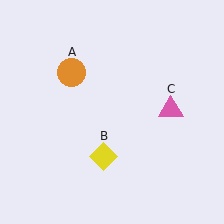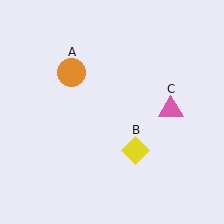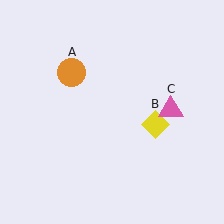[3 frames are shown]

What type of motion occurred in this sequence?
The yellow diamond (object B) rotated counterclockwise around the center of the scene.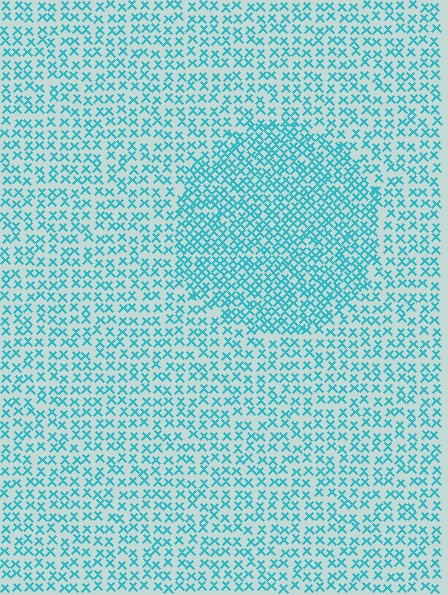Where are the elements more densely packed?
The elements are more densely packed inside the circle boundary.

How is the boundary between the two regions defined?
The boundary is defined by a change in element density (approximately 1.7x ratio). All elements are the same color, size, and shape.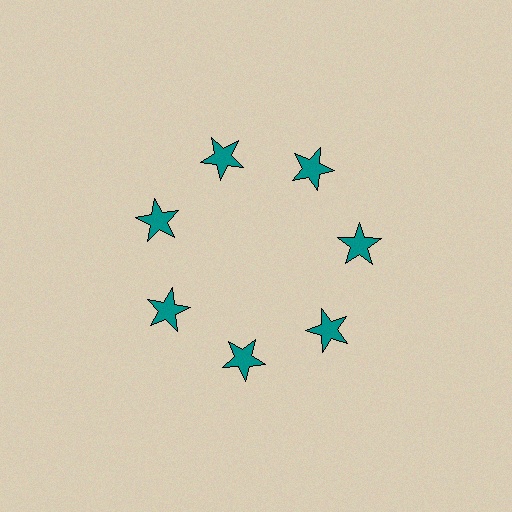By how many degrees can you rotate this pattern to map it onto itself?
The pattern maps onto itself every 51 degrees of rotation.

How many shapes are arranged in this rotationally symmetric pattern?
There are 7 shapes, arranged in 7 groups of 1.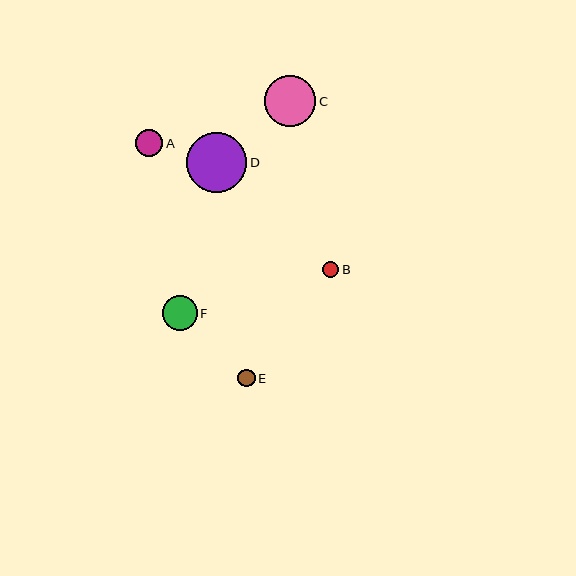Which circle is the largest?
Circle D is the largest with a size of approximately 60 pixels.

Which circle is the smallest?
Circle B is the smallest with a size of approximately 16 pixels.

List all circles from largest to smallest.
From largest to smallest: D, C, F, A, E, B.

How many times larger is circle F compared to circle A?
Circle F is approximately 1.3 times the size of circle A.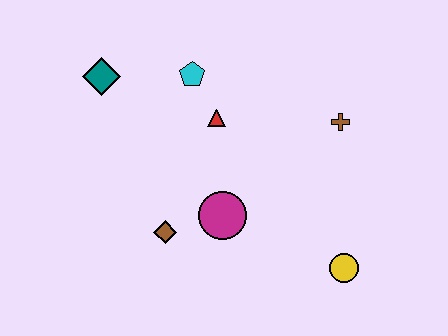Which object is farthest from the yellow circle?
The teal diamond is farthest from the yellow circle.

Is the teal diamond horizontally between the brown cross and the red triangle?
No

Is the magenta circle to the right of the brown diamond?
Yes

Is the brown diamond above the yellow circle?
Yes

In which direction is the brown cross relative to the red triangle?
The brown cross is to the right of the red triangle.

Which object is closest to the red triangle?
The cyan pentagon is closest to the red triangle.